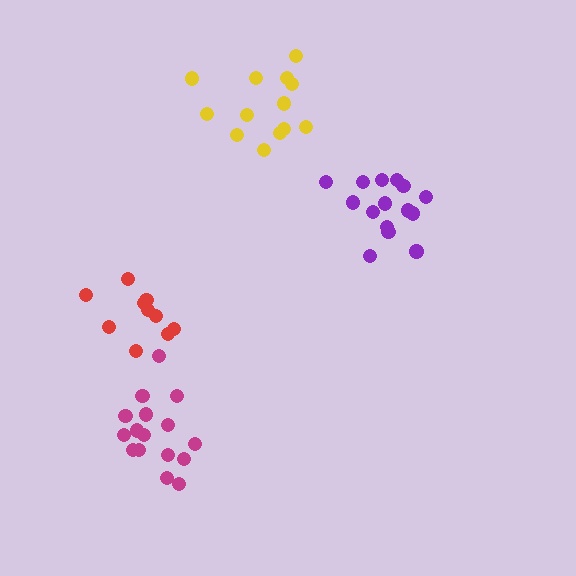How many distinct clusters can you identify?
There are 4 distinct clusters.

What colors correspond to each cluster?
The clusters are colored: red, magenta, purple, yellow.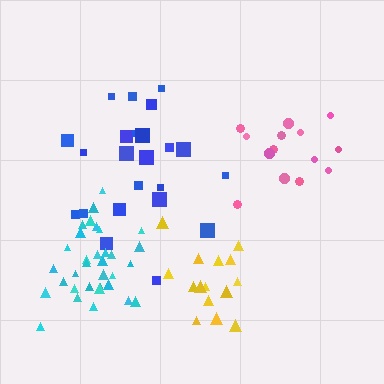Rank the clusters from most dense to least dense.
pink, cyan, yellow, blue.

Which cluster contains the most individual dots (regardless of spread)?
Cyan (33).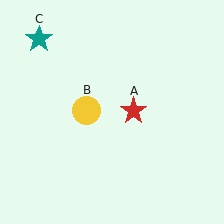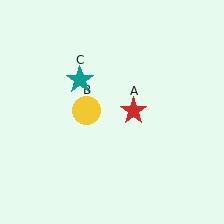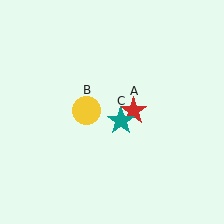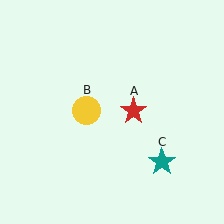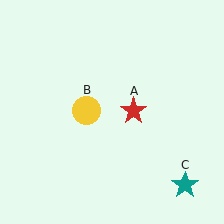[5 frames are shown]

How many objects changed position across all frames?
1 object changed position: teal star (object C).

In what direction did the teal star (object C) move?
The teal star (object C) moved down and to the right.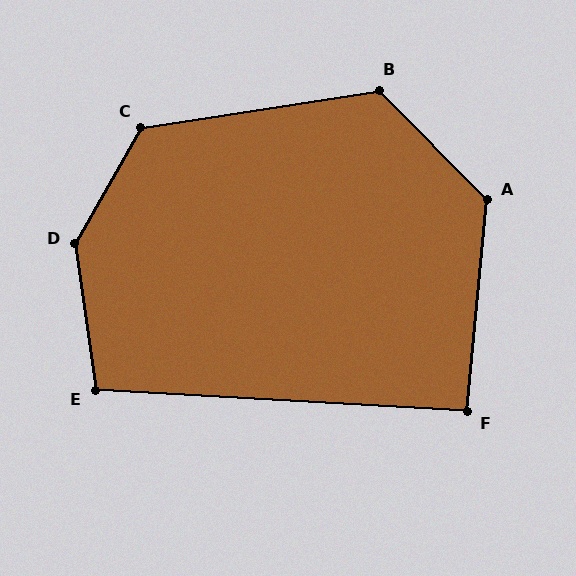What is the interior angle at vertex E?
Approximately 101 degrees (obtuse).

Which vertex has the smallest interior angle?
F, at approximately 92 degrees.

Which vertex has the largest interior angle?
D, at approximately 142 degrees.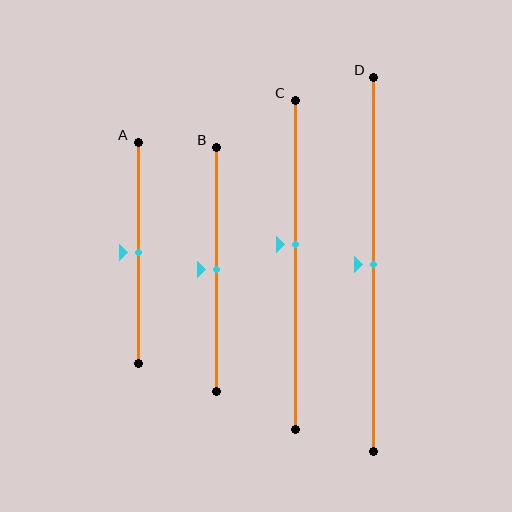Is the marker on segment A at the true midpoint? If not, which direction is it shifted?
Yes, the marker on segment A is at the true midpoint.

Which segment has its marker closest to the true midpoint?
Segment A has its marker closest to the true midpoint.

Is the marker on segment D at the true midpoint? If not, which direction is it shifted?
Yes, the marker on segment D is at the true midpoint.